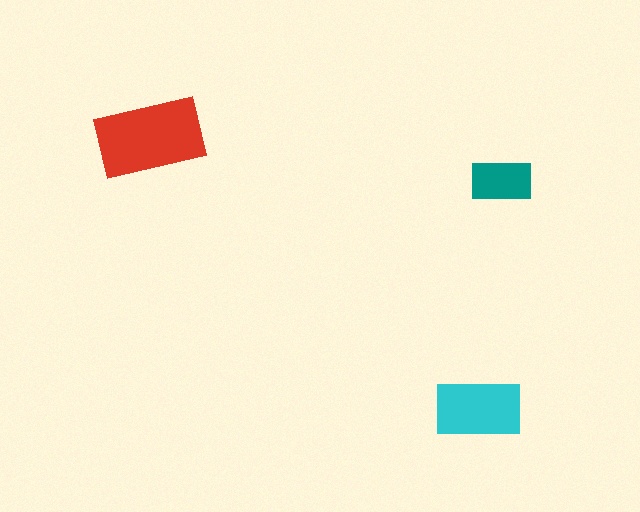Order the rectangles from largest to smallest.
the red one, the cyan one, the teal one.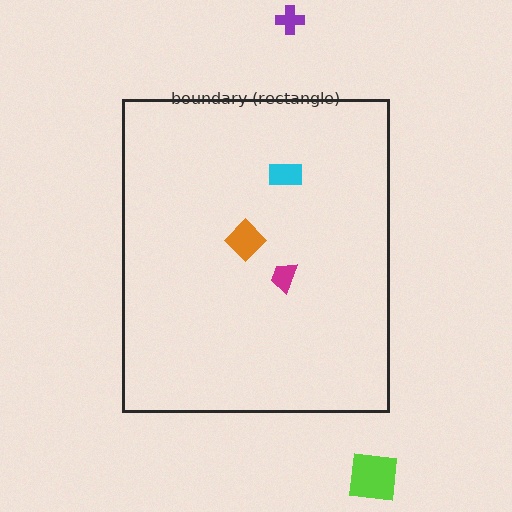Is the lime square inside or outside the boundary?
Outside.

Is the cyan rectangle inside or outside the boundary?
Inside.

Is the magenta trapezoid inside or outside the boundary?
Inside.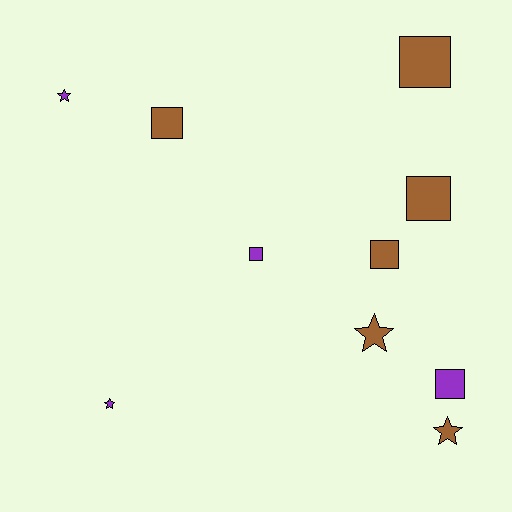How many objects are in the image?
There are 10 objects.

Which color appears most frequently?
Brown, with 6 objects.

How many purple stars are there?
There are 2 purple stars.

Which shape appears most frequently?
Square, with 6 objects.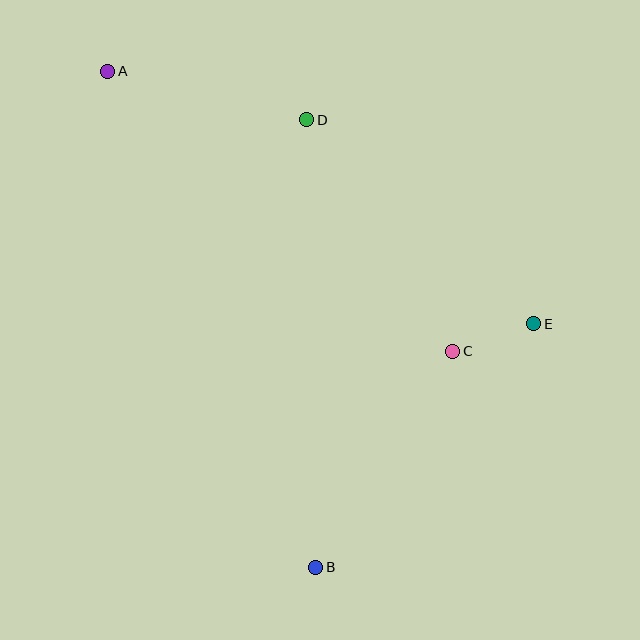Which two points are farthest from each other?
Points A and B are farthest from each other.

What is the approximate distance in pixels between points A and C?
The distance between A and C is approximately 444 pixels.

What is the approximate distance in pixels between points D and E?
The distance between D and E is approximately 305 pixels.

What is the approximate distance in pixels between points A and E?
The distance between A and E is approximately 495 pixels.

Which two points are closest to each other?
Points C and E are closest to each other.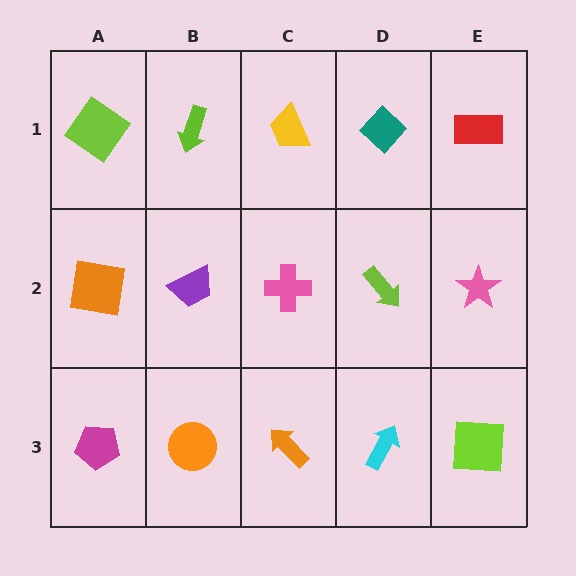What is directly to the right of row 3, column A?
An orange circle.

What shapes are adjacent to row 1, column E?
A pink star (row 2, column E), a teal diamond (row 1, column D).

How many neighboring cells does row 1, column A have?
2.